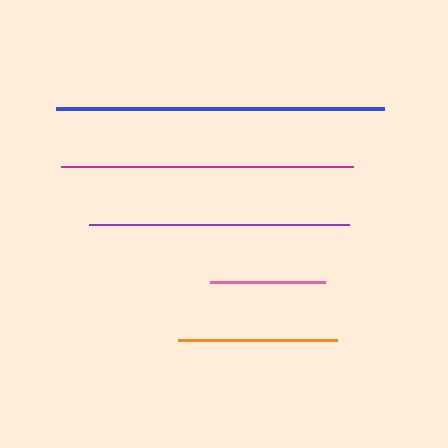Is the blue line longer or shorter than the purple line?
The blue line is longer than the purple line.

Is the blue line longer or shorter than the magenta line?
The blue line is longer than the magenta line.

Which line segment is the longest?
The blue line is the longest at approximately 328 pixels.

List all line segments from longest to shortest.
From longest to shortest: blue, magenta, purple, orange, pink.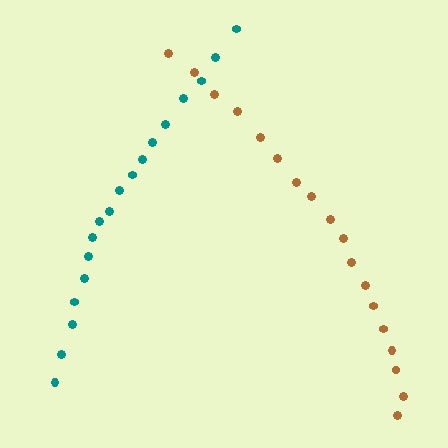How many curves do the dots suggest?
There are 2 distinct paths.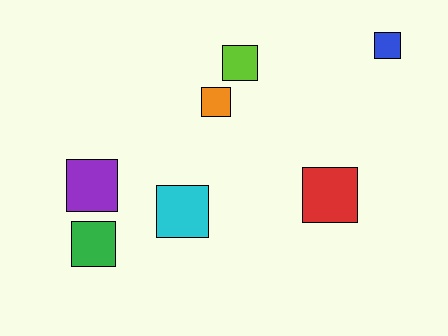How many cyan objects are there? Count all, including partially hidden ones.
There is 1 cyan object.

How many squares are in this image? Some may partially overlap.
There are 7 squares.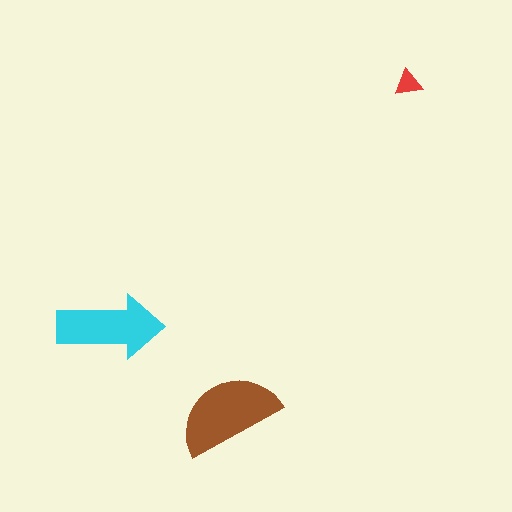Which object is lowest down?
The brown semicircle is bottommost.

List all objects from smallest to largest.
The red triangle, the cyan arrow, the brown semicircle.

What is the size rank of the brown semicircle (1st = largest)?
1st.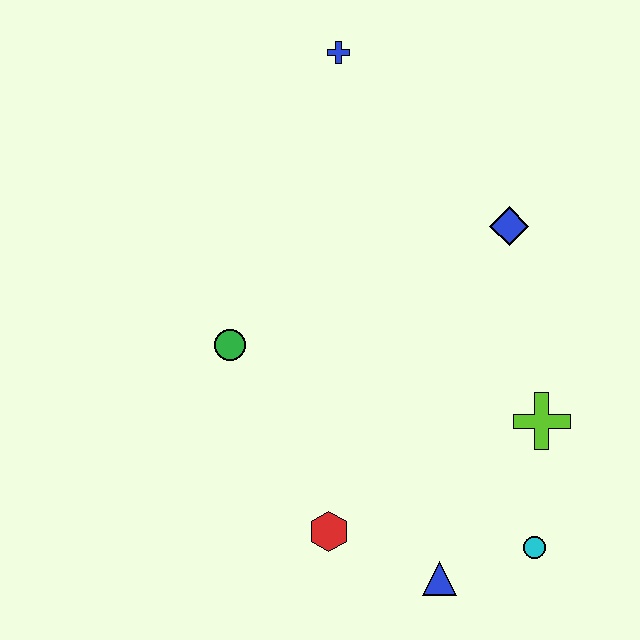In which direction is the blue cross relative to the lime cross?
The blue cross is above the lime cross.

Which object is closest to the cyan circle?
The blue triangle is closest to the cyan circle.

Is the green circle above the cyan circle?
Yes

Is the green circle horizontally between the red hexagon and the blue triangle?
No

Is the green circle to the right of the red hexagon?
No